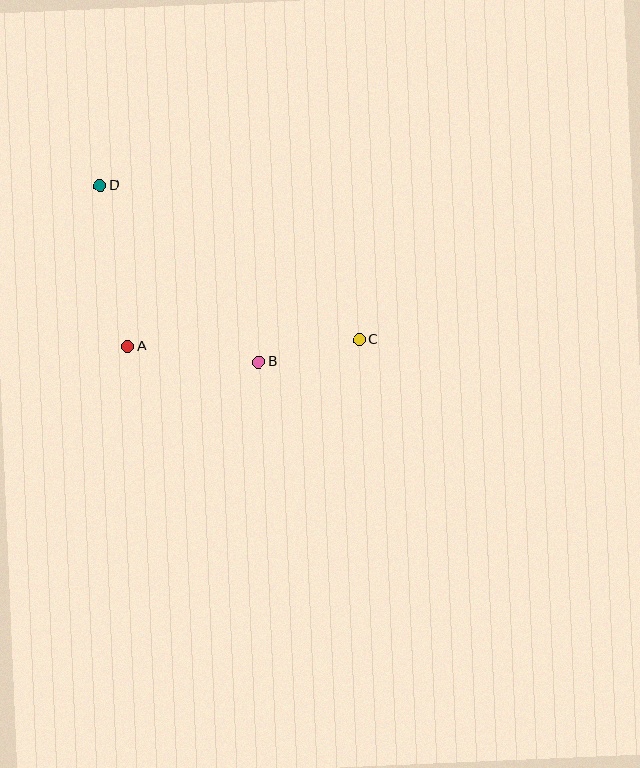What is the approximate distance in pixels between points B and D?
The distance between B and D is approximately 237 pixels.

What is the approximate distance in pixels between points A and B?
The distance between A and B is approximately 132 pixels.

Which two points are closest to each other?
Points B and C are closest to each other.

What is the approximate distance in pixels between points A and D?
The distance between A and D is approximately 163 pixels.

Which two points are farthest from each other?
Points C and D are farthest from each other.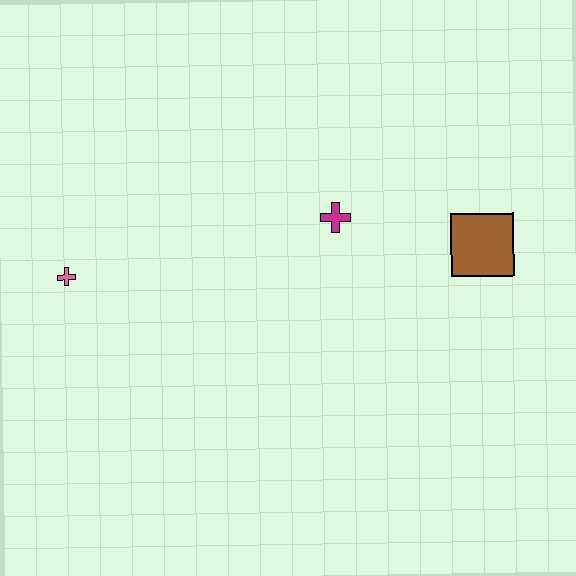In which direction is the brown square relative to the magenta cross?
The brown square is to the right of the magenta cross.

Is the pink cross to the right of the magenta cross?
No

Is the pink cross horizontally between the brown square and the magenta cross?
No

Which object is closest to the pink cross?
The magenta cross is closest to the pink cross.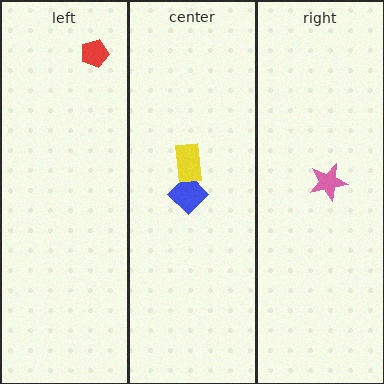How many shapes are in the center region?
2.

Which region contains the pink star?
The right region.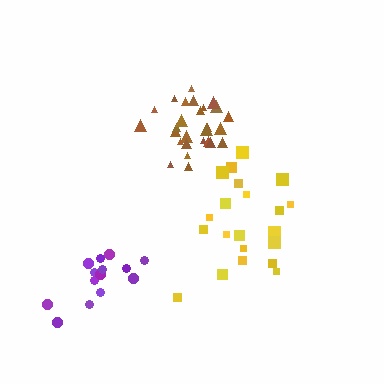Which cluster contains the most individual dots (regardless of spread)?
Brown (27).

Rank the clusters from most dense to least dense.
brown, purple, yellow.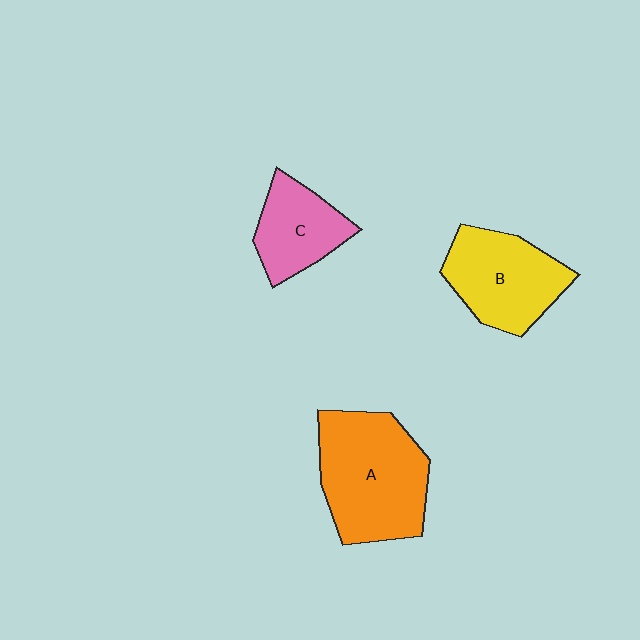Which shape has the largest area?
Shape A (orange).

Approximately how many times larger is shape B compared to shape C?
Approximately 1.4 times.